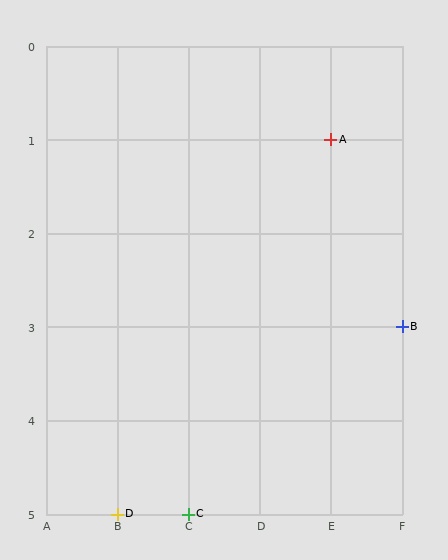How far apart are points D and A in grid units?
Points D and A are 3 columns and 4 rows apart (about 5.0 grid units diagonally).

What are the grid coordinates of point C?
Point C is at grid coordinates (C, 5).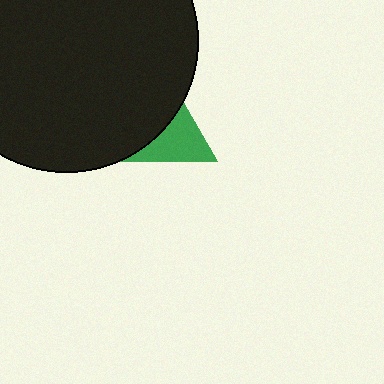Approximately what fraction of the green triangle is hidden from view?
Roughly 66% of the green triangle is hidden behind the black circle.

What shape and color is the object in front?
The object in front is a black circle.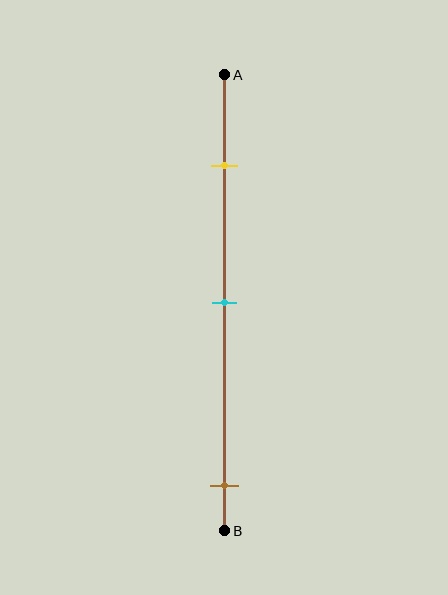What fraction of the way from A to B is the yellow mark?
The yellow mark is approximately 20% (0.2) of the way from A to B.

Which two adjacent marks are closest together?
The yellow and cyan marks are the closest adjacent pair.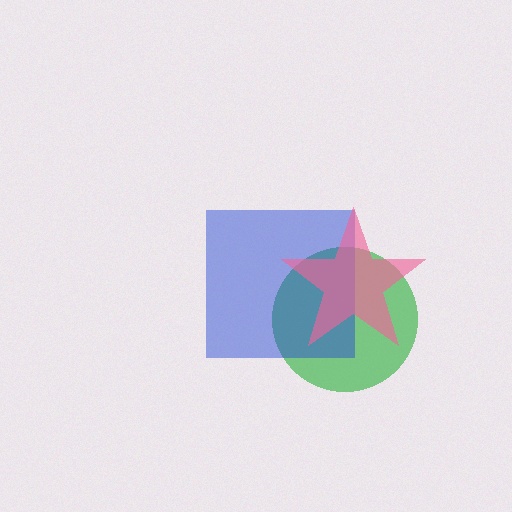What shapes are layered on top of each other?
The layered shapes are: a green circle, a blue square, a pink star.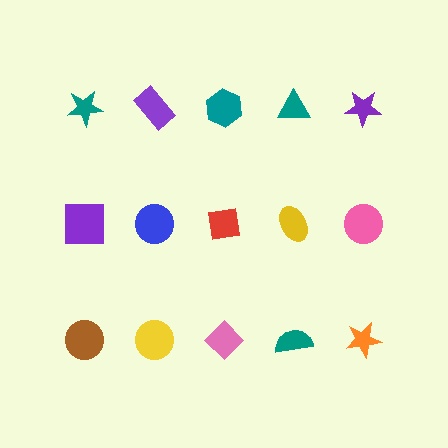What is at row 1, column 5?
A purple star.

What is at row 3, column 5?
An orange star.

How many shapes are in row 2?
5 shapes.